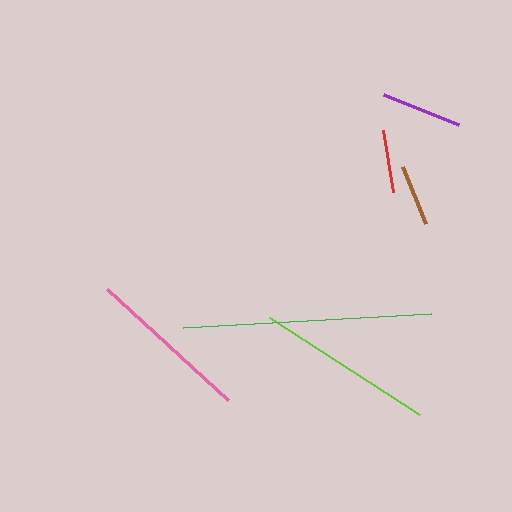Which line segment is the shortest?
The brown line is the shortest at approximately 62 pixels.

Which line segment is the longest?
The green line is the longest at approximately 248 pixels.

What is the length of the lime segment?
The lime segment is approximately 178 pixels long.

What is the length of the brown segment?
The brown segment is approximately 62 pixels long.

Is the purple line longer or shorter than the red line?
The purple line is longer than the red line.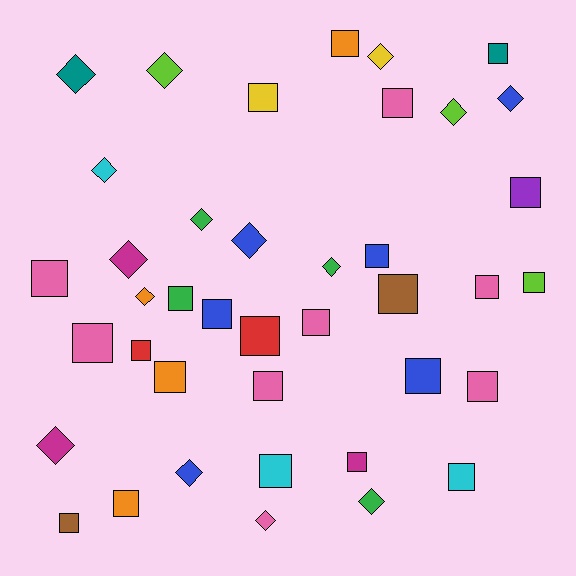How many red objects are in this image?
There are 2 red objects.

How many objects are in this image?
There are 40 objects.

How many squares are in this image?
There are 25 squares.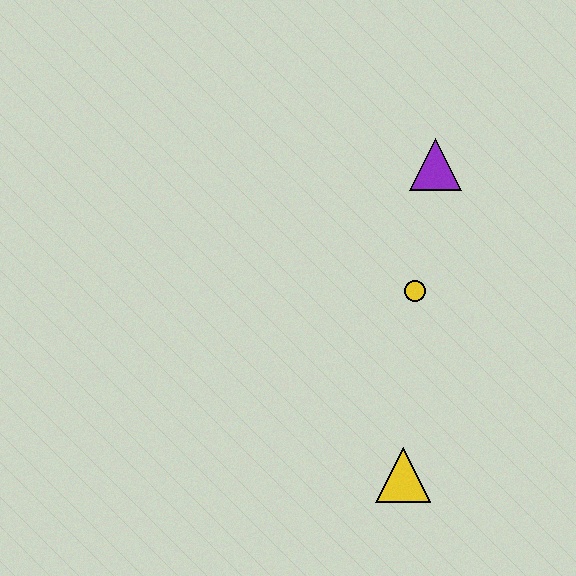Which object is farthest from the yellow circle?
The yellow triangle is farthest from the yellow circle.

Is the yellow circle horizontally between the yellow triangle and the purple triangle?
Yes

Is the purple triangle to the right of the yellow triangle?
Yes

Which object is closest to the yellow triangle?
The yellow circle is closest to the yellow triangle.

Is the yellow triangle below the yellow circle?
Yes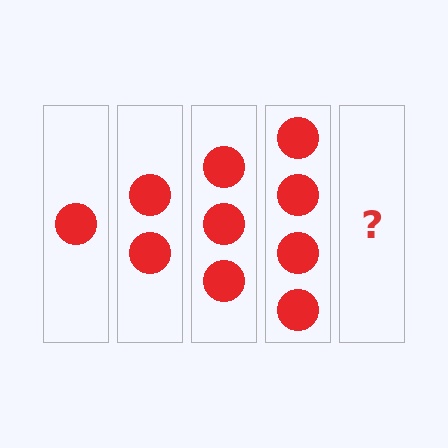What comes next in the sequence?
The next element should be 5 circles.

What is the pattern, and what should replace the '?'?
The pattern is that each step adds one more circle. The '?' should be 5 circles.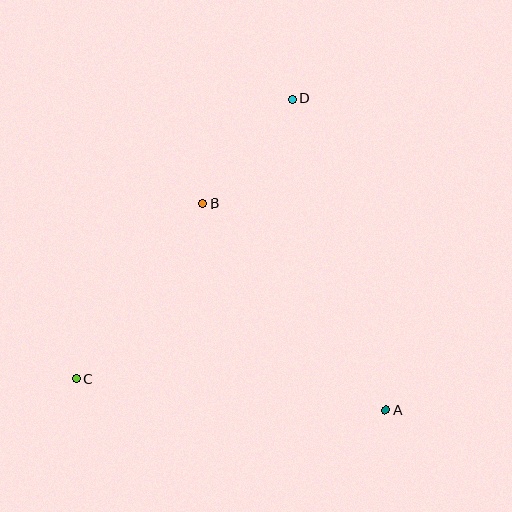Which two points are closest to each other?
Points B and D are closest to each other.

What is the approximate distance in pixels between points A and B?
The distance between A and B is approximately 276 pixels.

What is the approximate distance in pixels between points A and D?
The distance between A and D is approximately 325 pixels.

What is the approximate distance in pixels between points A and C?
The distance between A and C is approximately 311 pixels.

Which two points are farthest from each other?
Points C and D are farthest from each other.